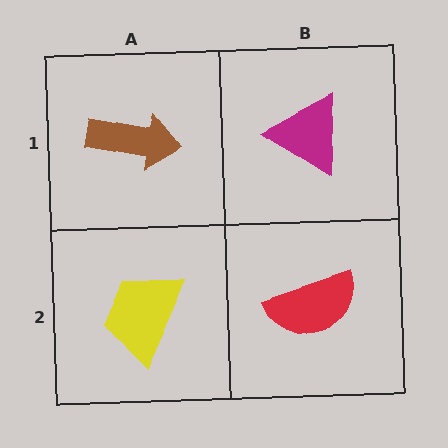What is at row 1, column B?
A magenta triangle.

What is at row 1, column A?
A brown arrow.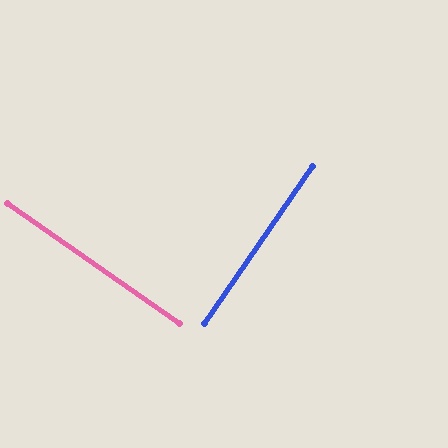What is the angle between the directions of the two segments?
Approximately 90 degrees.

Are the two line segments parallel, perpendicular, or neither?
Perpendicular — they meet at approximately 90°.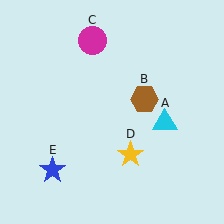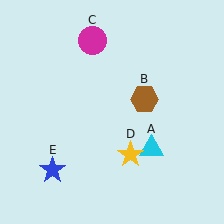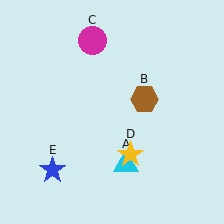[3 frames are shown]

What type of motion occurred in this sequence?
The cyan triangle (object A) rotated clockwise around the center of the scene.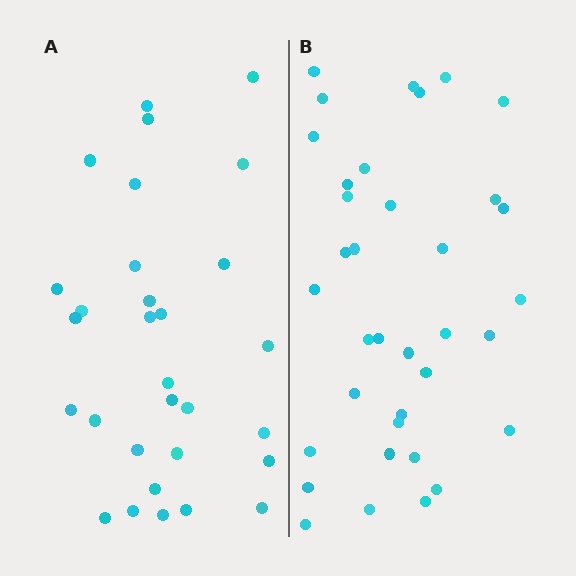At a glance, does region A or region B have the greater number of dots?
Region B (the right region) has more dots.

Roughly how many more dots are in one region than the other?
Region B has about 6 more dots than region A.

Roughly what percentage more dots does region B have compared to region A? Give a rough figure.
About 20% more.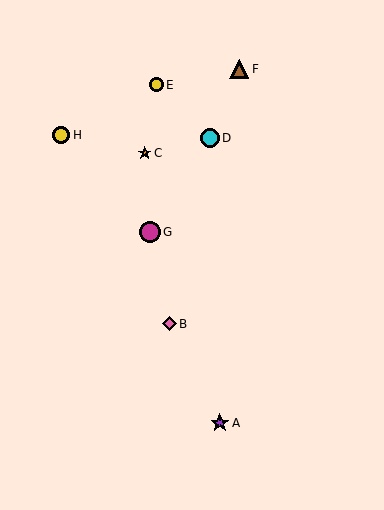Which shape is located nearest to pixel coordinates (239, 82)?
The brown triangle (labeled F) at (239, 69) is nearest to that location.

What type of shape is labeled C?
Shape C is an orange star.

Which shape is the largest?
The magenta circle (labeled G) is the largest.